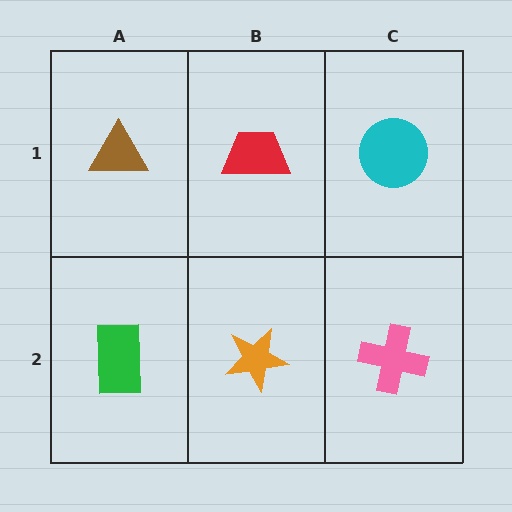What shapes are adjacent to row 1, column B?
An orange star (row 2, column B), a brown triangle (row 1, column A), a cyan circle (row 1, column C).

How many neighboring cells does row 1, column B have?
3.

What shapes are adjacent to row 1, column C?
A pink cross (row 2, column C), a red trapezoid (row 1, column B).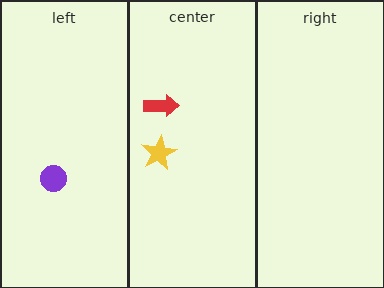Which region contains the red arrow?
The center region.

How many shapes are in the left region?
1.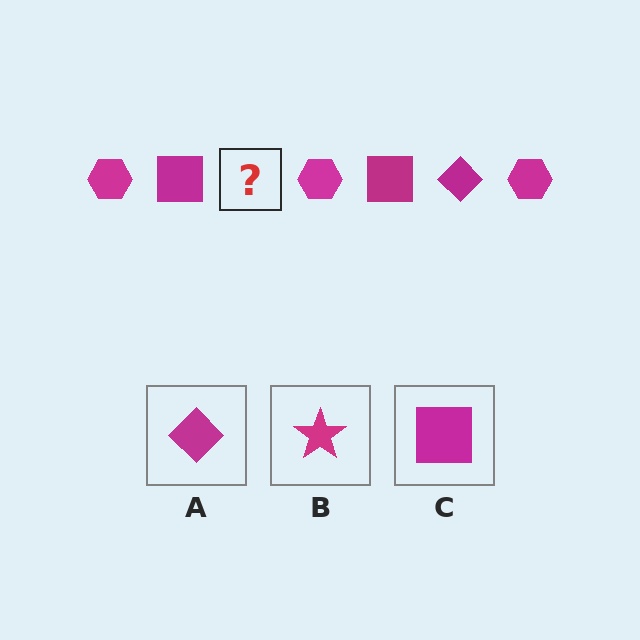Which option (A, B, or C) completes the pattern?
A.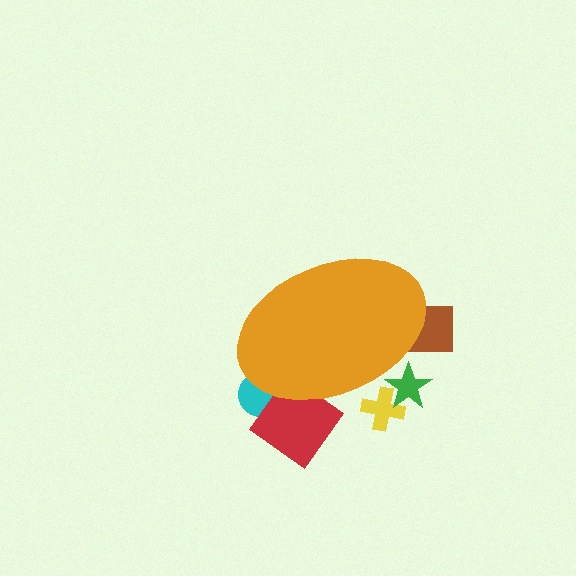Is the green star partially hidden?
Yes, the green star is partially hidden behind the orange ellipse.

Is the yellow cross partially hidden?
Yes, the yellow cross is partially hidden behind the orange ellipse.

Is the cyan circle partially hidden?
Yes, the cyan circle is partially hidden behind the orange ellipse.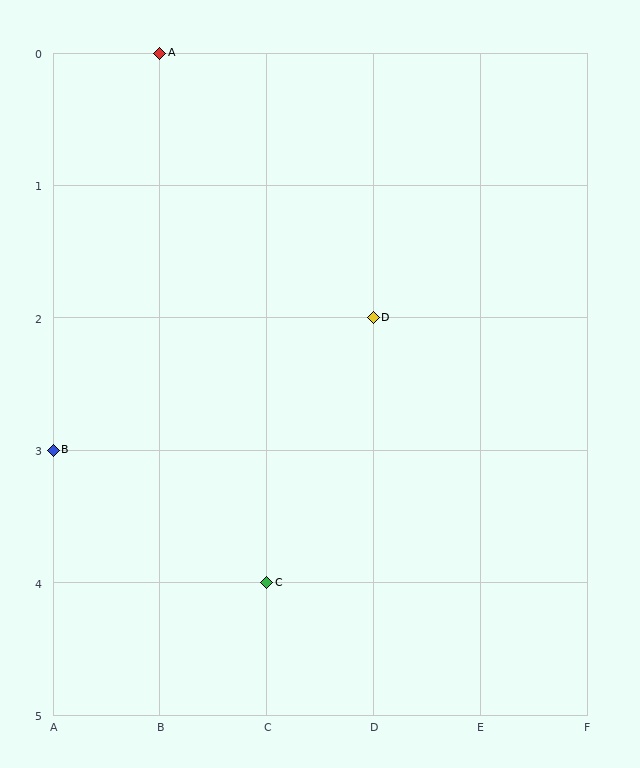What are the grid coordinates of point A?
Point A is at grid coordinates (B, 0).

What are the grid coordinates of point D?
Point D is at grid coordinates (D, 2).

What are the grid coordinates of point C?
Point C is at grid coordinates (C, 4).